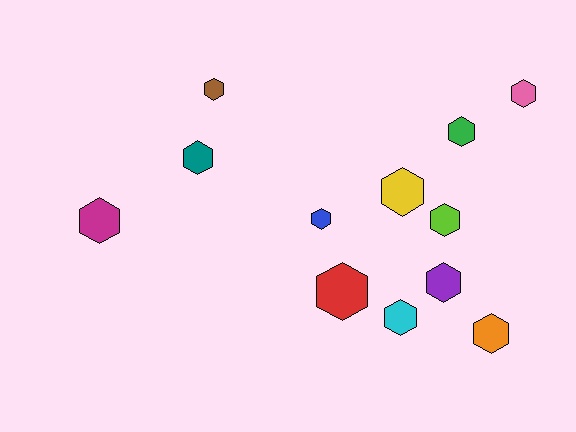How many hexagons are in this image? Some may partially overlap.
There are 12 hexagons.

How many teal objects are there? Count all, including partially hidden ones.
There is 1 teal object.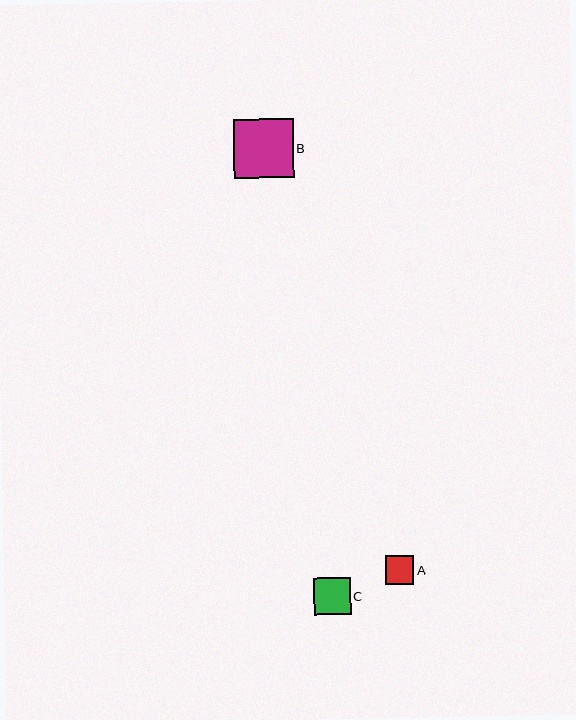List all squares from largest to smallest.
From largest to smallest: B, C, A.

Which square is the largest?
Square B is the largest with a size of approximately 59 pixels.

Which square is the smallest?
Square A is the smallest with a size of approximately 28 pixels.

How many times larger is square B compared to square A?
Square B is approximately 2.1 times the size of square A.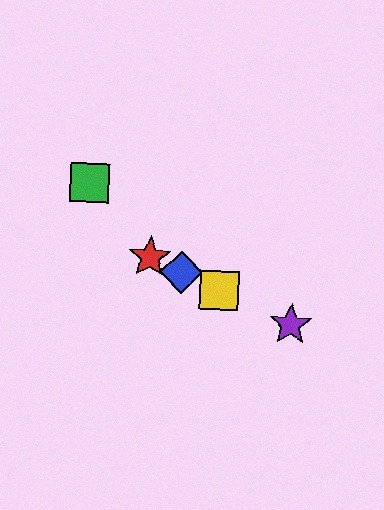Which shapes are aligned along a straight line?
The red star, the blue diamond, the yellow square, the purple star are aligned along a straight line.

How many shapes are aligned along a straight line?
4 shapes (the red star, the blue diamond, the yellow square, the purple star) are aligned along a straight line.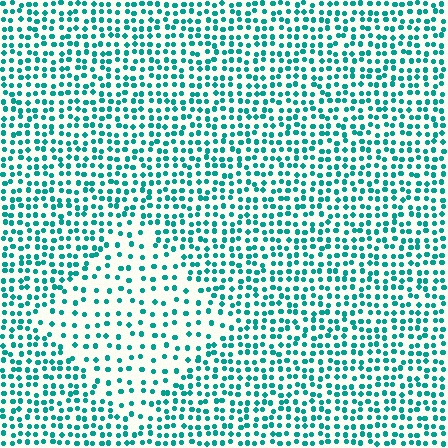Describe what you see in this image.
The image contains small teal elements arranged at two different densities. A diamond-shaped region is visible where the elements are less densely packed than the surrounding area.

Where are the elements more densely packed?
The elements are more densely packed outside the diamond boundary.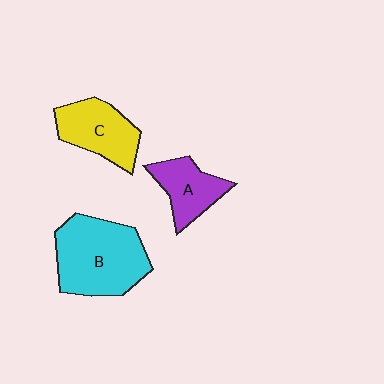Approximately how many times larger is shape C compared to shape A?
Approximately 1.2 times.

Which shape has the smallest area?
Shape A (purple).